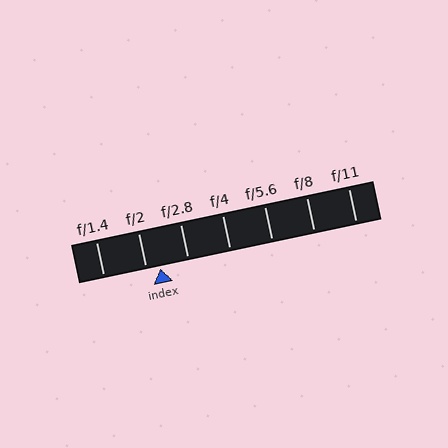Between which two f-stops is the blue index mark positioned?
The index mark is between f/2 and f/2.8.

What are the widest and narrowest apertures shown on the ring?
The widest aperture shown is f/1.4 and the narrowest is f/11.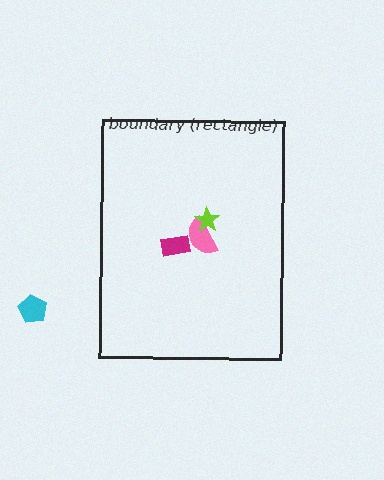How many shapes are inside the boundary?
3 inside, 1 outside.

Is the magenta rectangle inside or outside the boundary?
Inside.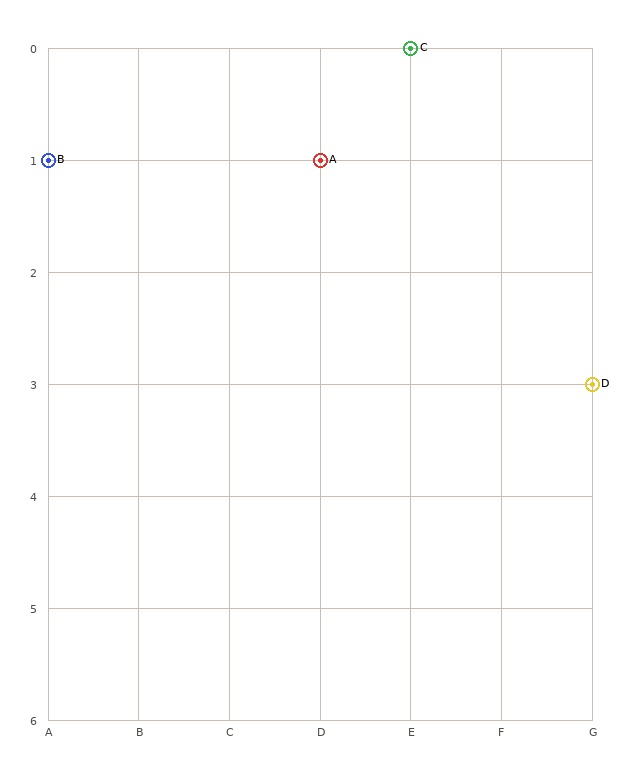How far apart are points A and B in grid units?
Points A and B are 3 columns apart.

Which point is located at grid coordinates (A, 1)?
Point B is at (A, 1).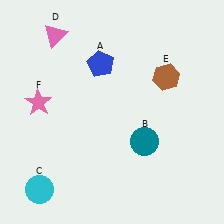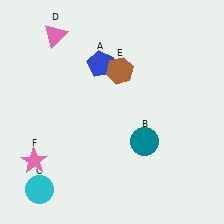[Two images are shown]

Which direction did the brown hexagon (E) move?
The brown hexagon (E) moved left.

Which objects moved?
The objects that moved are: the brown hexagon (E), the pink star (F).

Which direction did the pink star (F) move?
The pink star (F) moved down.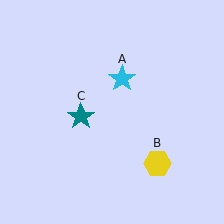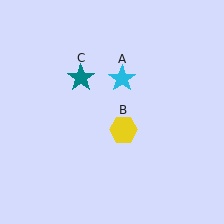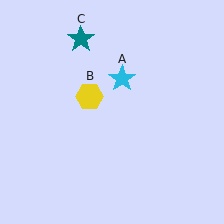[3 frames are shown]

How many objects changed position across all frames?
2 objects changed position: yellow hexagon (object B), teal star (object C).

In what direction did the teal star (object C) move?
The teal star (object C) moved up.